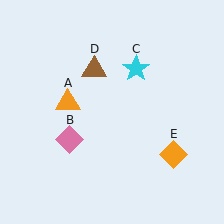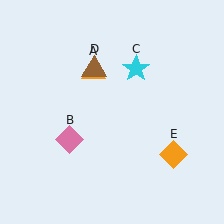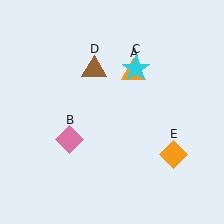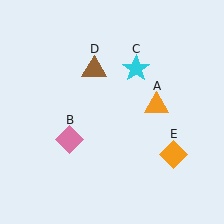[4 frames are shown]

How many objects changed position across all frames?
1 object changed position: orange triangle (object A).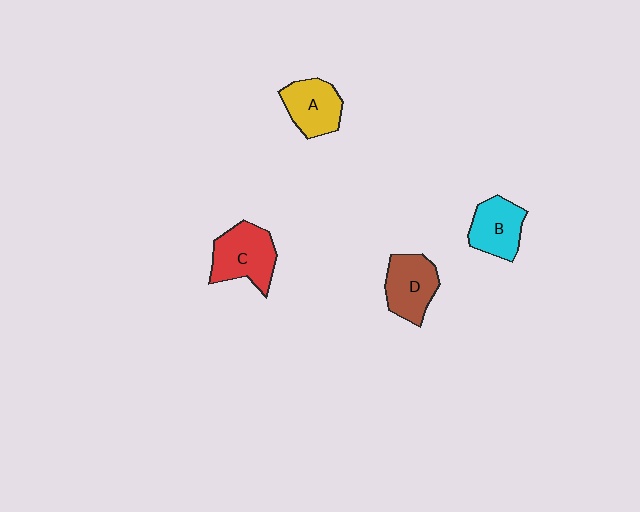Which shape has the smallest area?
Shape B (cyan).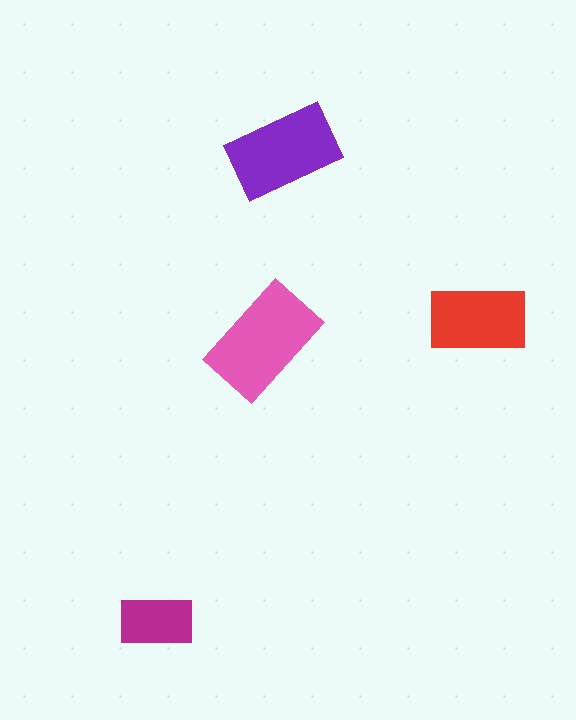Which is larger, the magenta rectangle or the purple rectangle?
The purple one.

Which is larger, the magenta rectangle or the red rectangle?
The red one.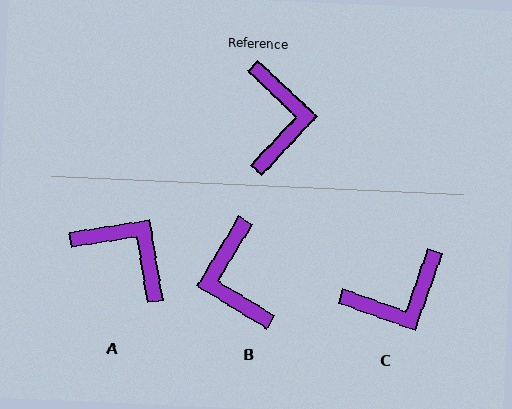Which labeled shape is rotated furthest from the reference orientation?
B, about 168 degrees away.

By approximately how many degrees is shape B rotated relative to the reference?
Approximately 168 degrees clockwise.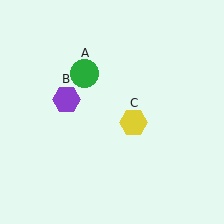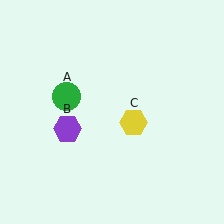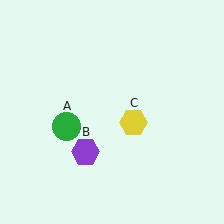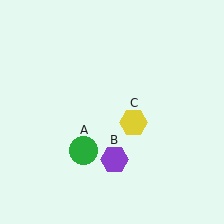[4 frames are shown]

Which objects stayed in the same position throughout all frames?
Yellow hexagon (object C) remained stationary.